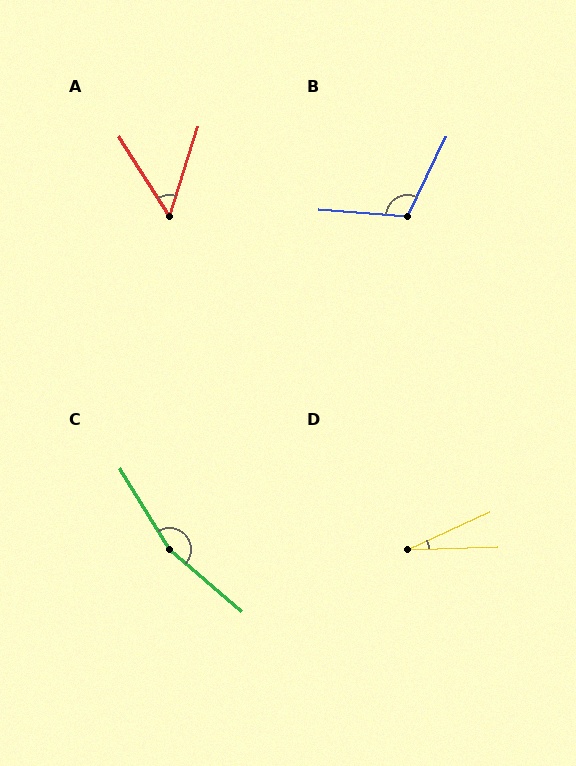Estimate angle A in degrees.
Approximately 49 degrees.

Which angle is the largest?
C, at approximately 162 degrees.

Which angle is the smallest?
D, at approximately 23 degrees.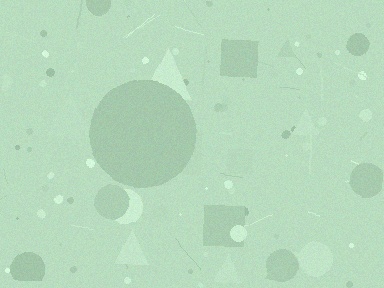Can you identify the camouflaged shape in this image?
The camouflaged shape is a circle.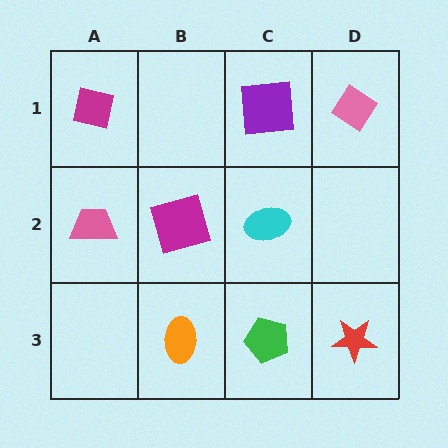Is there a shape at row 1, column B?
No, that cell is empty.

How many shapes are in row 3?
3 shapes.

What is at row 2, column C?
A cyan ellipse.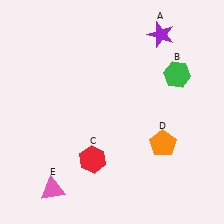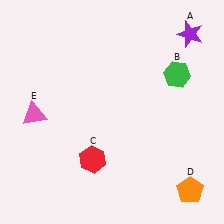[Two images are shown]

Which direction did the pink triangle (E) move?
The pink triangle (E) moved up.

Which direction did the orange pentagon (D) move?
The orange pentagon (D) moved down.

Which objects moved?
The objects that moved are: the purple star (A), the orange pentagon (D), the pink triangle (E).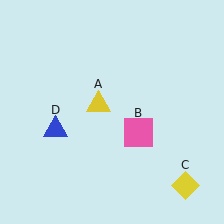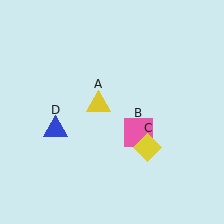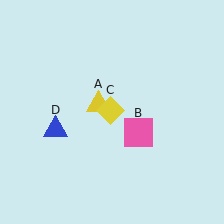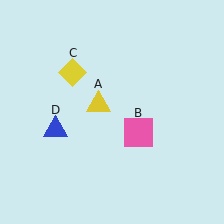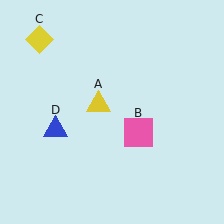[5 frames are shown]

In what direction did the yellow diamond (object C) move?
The yellow diamond (object C) moved up and to the left.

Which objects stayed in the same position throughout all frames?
Yellow triangle (object A) and pink square (object B) and blue triangle (object D) remained stationary.